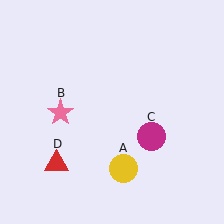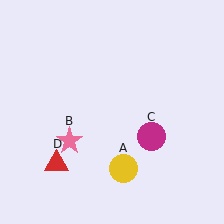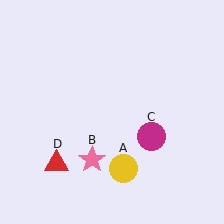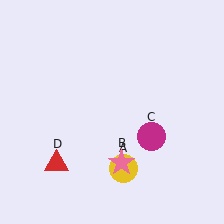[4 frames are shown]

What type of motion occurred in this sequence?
The pink star (object B) rotated counterclockwise around the center of the scene.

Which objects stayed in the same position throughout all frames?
Yellow circle (object A) and magenta circle (object C) and red triangle (object D) remained stationary.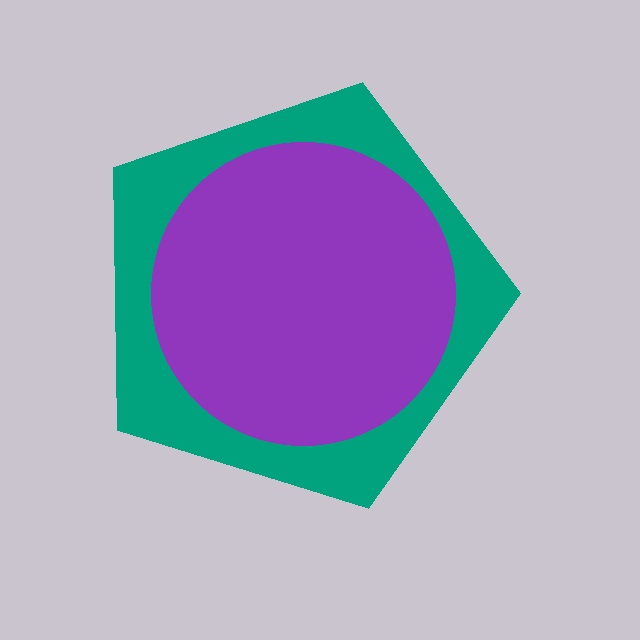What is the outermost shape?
The teal pentagon.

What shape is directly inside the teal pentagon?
The purple circle.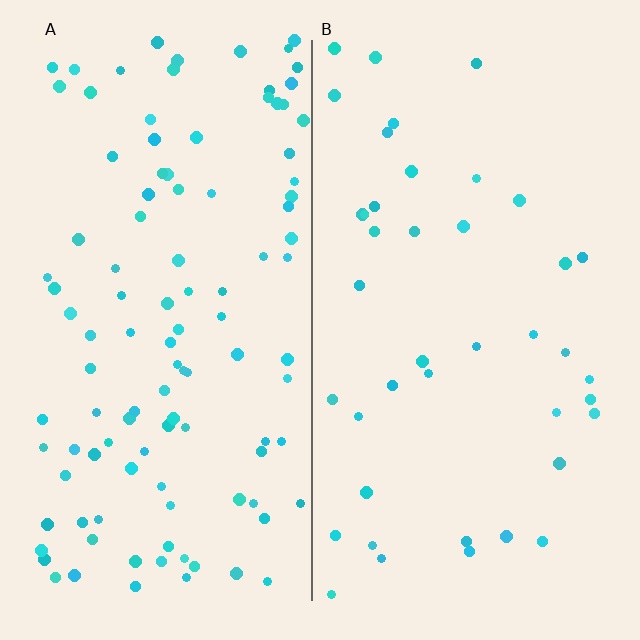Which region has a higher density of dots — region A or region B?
A (the left).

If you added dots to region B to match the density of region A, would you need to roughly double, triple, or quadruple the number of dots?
Approximately triple.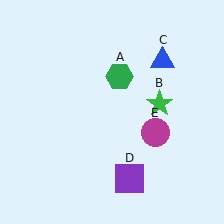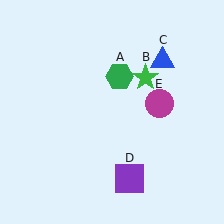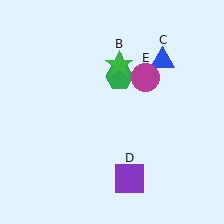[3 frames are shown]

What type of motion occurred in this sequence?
The green star (object B), magenta circle (object E) rotated counterclockwise around the center of the scene.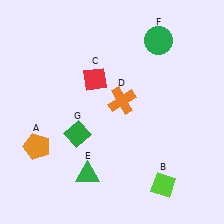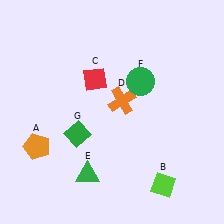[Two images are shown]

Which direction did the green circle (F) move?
The green circle (F) moved down.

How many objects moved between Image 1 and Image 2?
1 object moved between the two images.